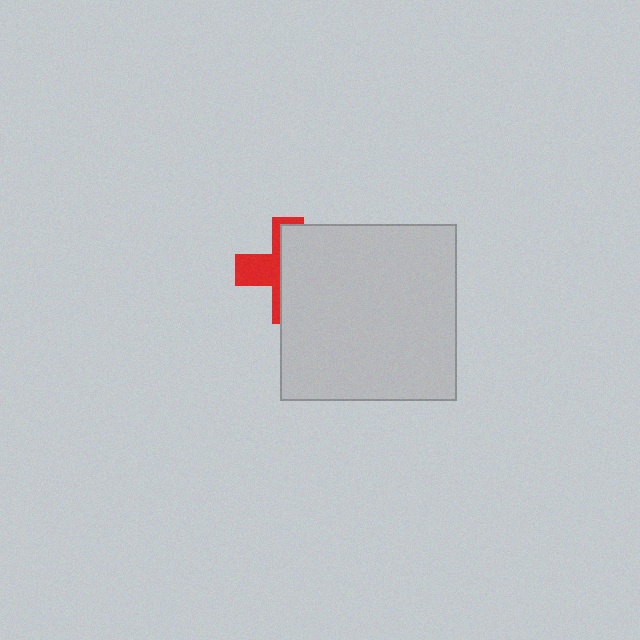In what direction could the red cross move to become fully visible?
The red cross could move left. That would shift it out from behind the light gray square entirely.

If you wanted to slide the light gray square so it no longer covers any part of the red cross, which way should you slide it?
Slide it right — that is the most direct way to separate the two shapes.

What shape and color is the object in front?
The object in front is a light gray square.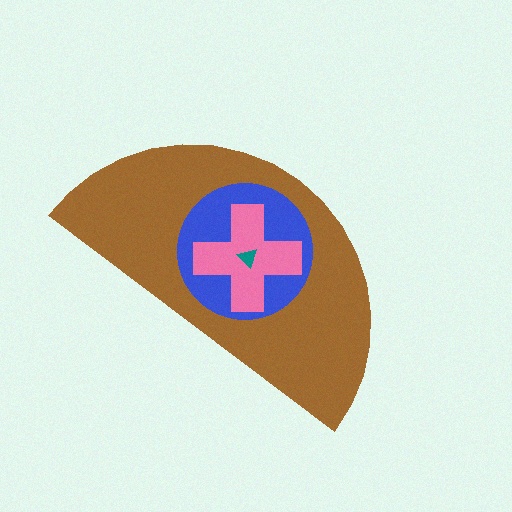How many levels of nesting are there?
4.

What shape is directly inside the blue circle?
The pink cross.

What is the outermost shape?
The brown semicircle.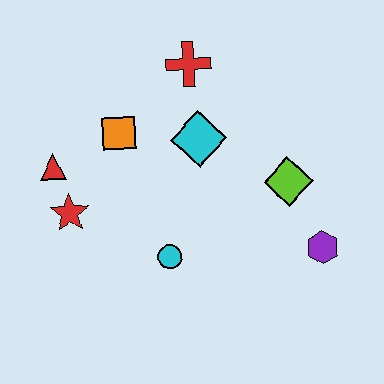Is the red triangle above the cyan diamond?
No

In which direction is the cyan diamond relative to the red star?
The cyan diamond is to the right of the red star.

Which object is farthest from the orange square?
The purple hexagon is farthest from the orange square.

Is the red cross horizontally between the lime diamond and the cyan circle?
Yes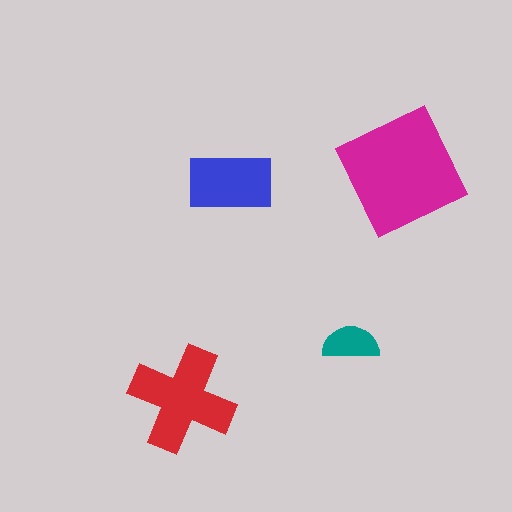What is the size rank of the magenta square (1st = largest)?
1st.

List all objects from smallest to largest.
The teal semicircle, the blue rectangle, the red cross, the magenta square.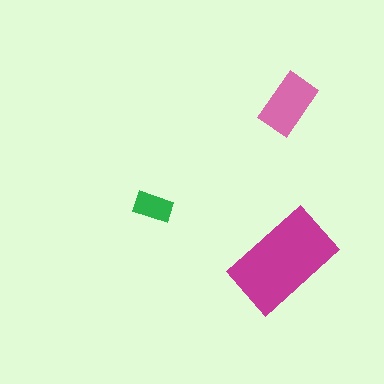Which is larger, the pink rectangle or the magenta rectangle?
The magenta one.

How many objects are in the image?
There are 3 objects in the image.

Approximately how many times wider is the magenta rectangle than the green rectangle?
About 2.5 times wider.